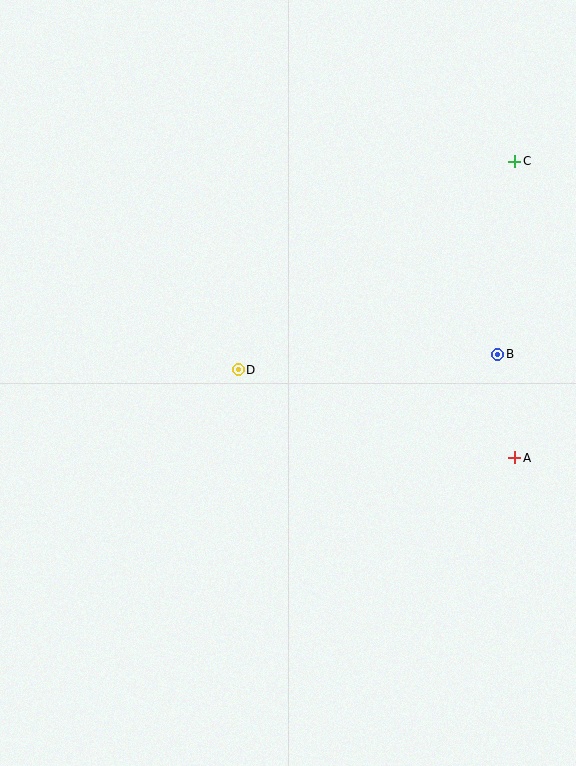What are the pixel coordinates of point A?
Point A is at (515, 458).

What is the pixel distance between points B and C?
The distance between B and C is 194 pixels.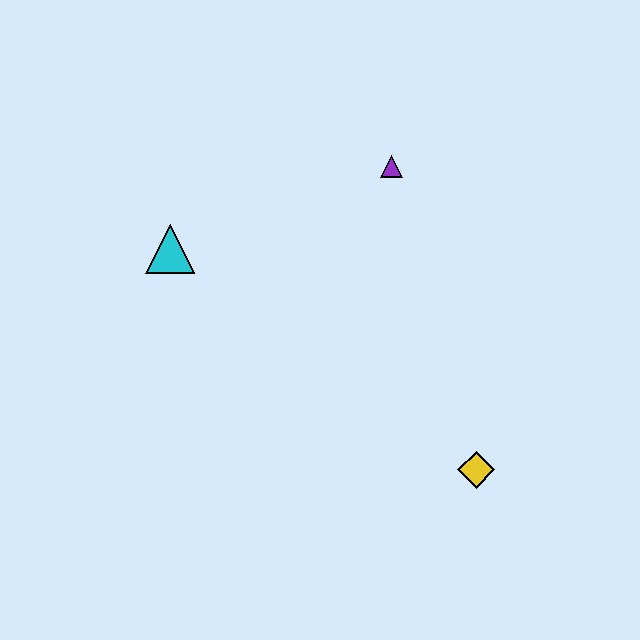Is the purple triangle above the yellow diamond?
Yes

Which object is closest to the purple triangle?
The cyan triangle is closest to the purple triangle.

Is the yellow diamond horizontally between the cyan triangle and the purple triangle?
No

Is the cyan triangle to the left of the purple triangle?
Yes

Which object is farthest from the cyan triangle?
The yellow diamond is farthest from the cyan triangle.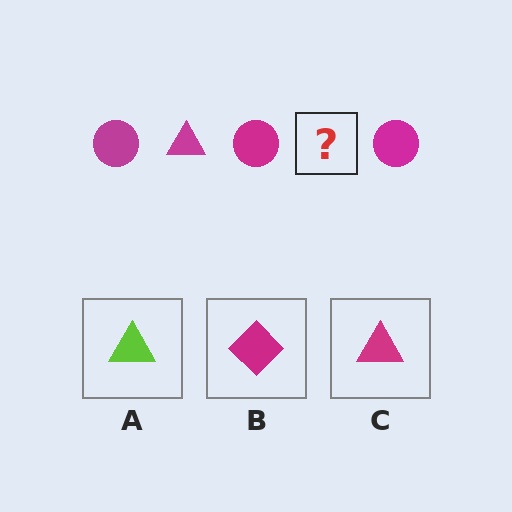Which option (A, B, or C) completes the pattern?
C.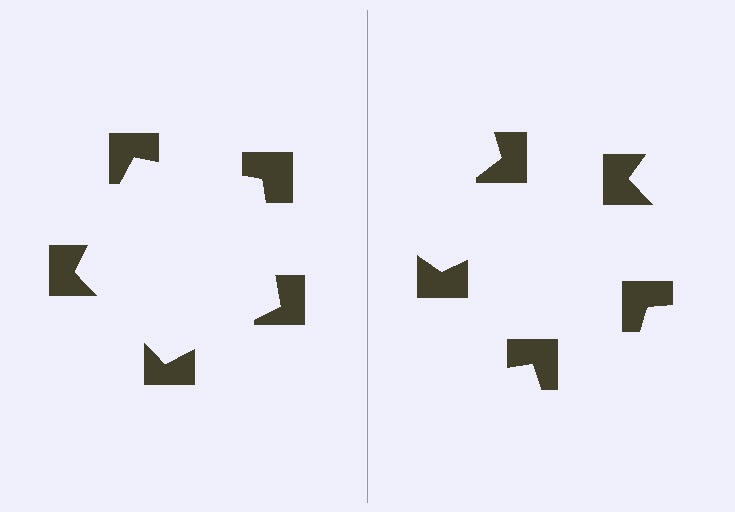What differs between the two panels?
The notched squares are positioned identically on both sides; only the wedge orientations differ. On the left they align to a pentagon; on the right they are misaligned.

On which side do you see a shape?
An illusory pentagon appears on the left side. On the right side the wedge cuts are rotated, so no coherent shape forms.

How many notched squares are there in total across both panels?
10 — 5 on each side.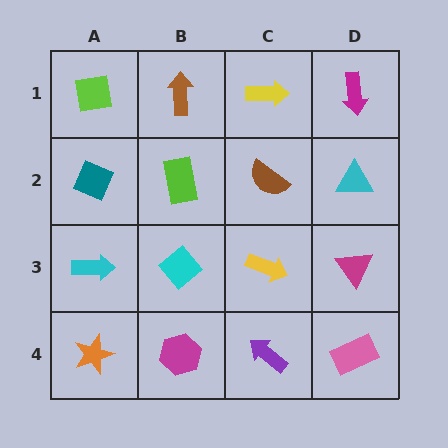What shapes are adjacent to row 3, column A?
A teal diamond (row 2, column A), an orange star (row 4, column A), a cyan diamond (row 3, column B).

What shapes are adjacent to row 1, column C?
A brown semicircle (row 2, column C), a brown arrow (row 1, column B), a magenta arrow (row 1, column D).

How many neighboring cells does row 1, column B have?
3.